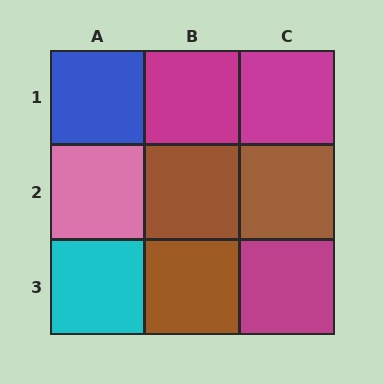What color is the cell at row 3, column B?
Brown.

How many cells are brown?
3 cells are brown.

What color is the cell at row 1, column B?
Magenta.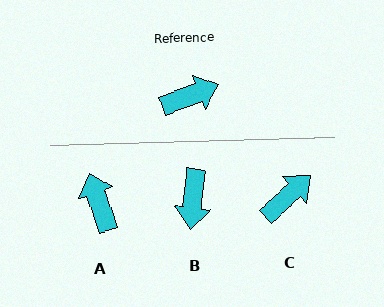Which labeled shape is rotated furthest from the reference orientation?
B, about 116 degrees away.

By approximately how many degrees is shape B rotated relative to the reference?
Approximately 116 degrees clockwise.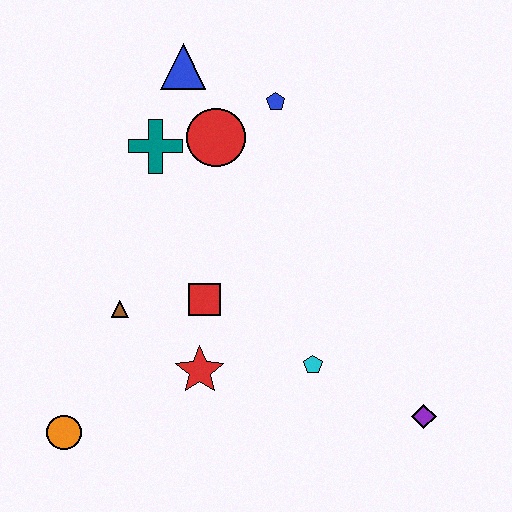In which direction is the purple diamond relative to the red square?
The purple diamond is to the right of the red square.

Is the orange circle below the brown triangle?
Yes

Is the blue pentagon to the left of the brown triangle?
No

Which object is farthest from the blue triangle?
The purple diamond is farthest from the blue triangle.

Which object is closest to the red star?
The red square is closest to the red star.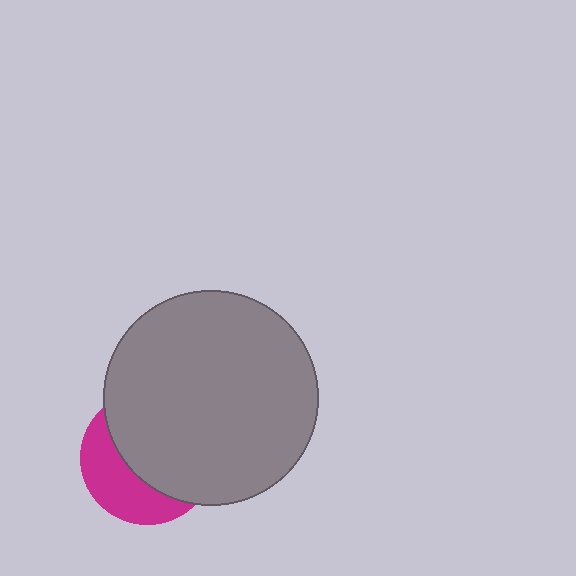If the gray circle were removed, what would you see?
You would see the complete magenta circle.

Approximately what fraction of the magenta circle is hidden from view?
Roughly 62% of the magenta circle is hidden behind the gray circle.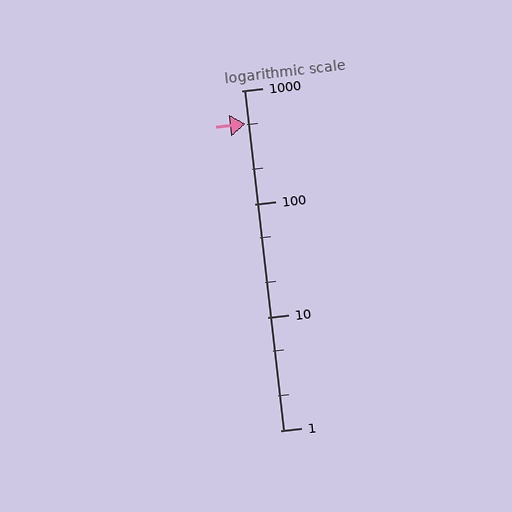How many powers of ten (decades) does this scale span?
The scale spans 3 decades, from 1 to 1000.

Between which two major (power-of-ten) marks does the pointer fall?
The pointer is between 100 and 1000.